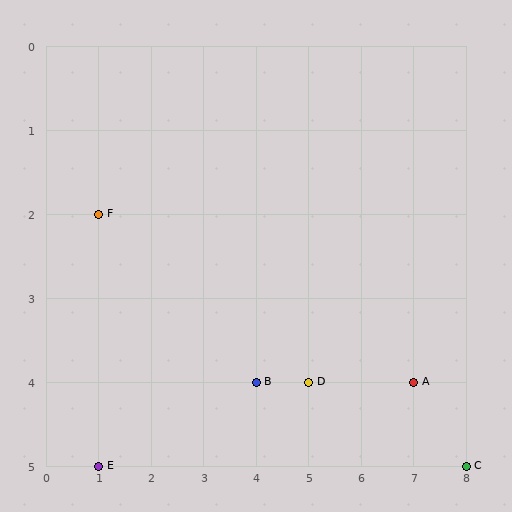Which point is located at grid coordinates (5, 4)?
Point D is at (5, 4).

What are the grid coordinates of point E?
Point E is at grid coordinates (1, 5).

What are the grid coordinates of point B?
Point B is at grid coordinates (4, 4).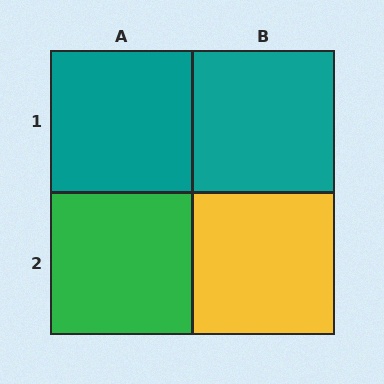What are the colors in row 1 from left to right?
Teal, teal.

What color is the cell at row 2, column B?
Yellow.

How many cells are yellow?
1 cell is yellow.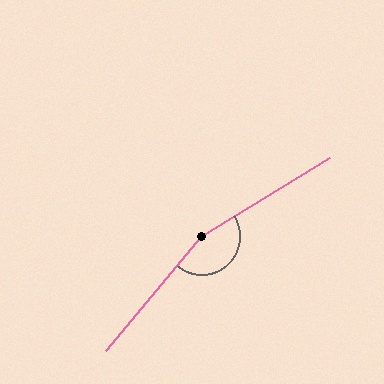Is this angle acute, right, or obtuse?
It is obtuse.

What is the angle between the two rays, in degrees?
Approximately 161 degrees.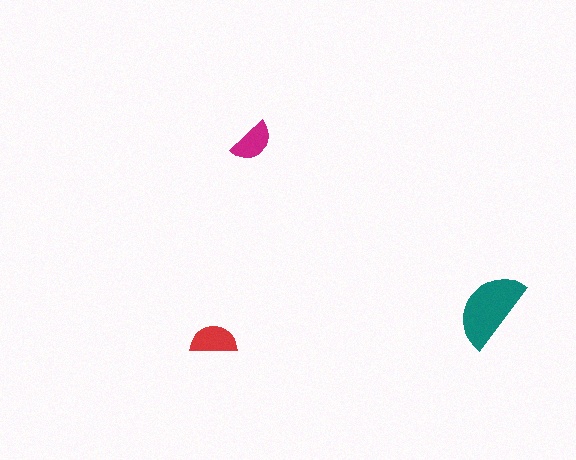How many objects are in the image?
There are 3 objects in the image.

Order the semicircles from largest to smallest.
the teal one, the red one, the magenta one.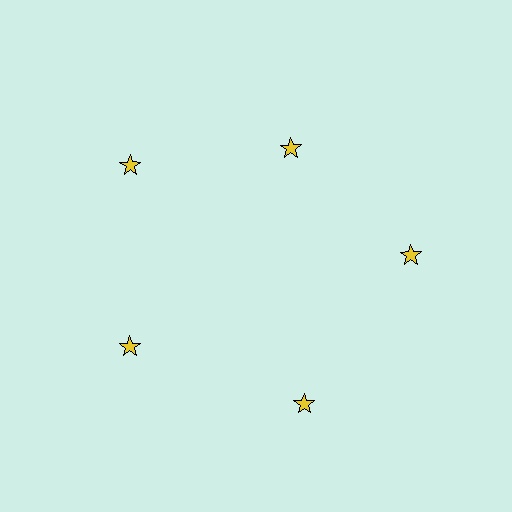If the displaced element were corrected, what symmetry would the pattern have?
It would have 5-fold rotational symmetry — the pattern would map onto itself every 72 degrees.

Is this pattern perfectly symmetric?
No. The 5 yellow stars are arranged in a ring, but one element near the 1 o'clock position is pulled inward toward the center, breaking the 5-fold rotational symmetry.